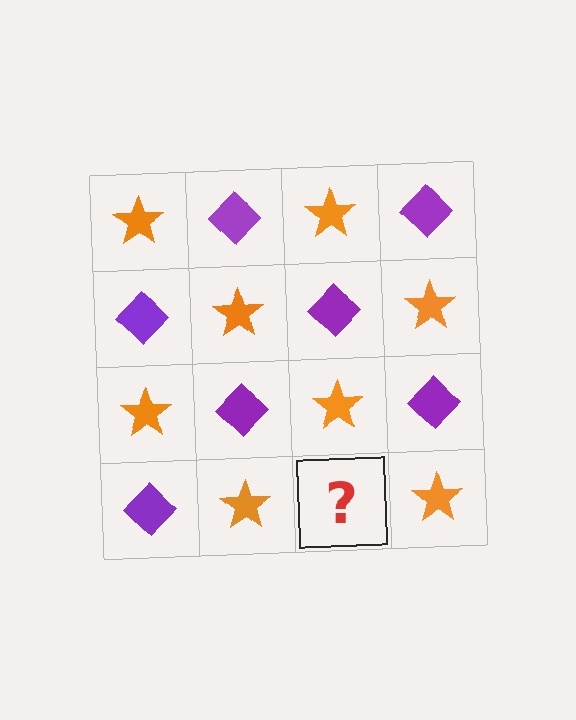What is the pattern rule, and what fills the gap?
The rule is that it alternates orange star and purple diamond in a checkerboard pattern. The gap should be filled with a purple diamond.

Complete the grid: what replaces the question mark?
The question mark should be replaced with a purple diamond.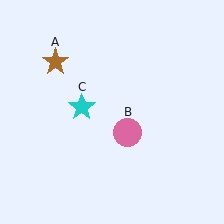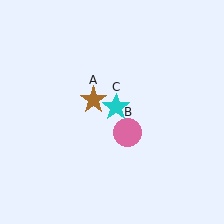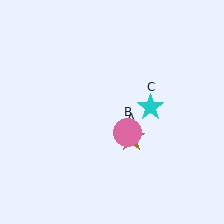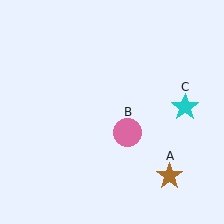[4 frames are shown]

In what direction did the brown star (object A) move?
The brown star (object A) moved down and to the right.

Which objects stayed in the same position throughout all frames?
Pink circle (object B) remained stationary.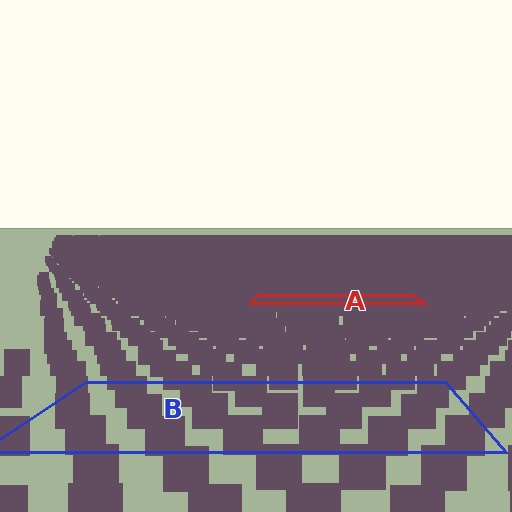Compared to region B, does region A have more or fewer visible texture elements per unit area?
Region A has more texture elements per unit area — they are packed more densely because it is farther away.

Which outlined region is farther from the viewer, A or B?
Region A is farther from the viewer — the texture elements inside it appear smaller and more densely packed.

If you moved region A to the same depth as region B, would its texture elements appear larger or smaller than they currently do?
They would appear larger. At a closer depth, the same texture elements are projected at a bigger on-screen size.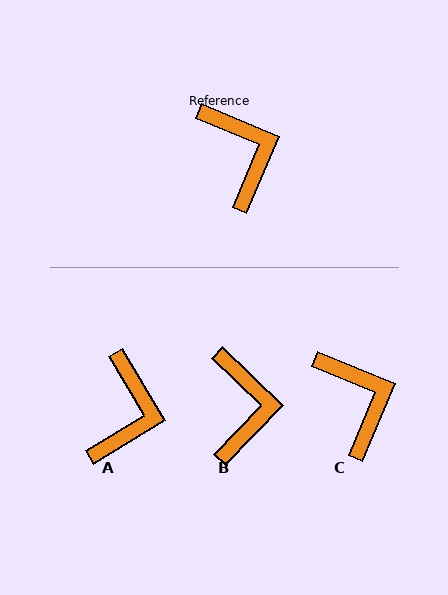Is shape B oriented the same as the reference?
No, it is off by about 21 degrees.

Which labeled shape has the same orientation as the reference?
C.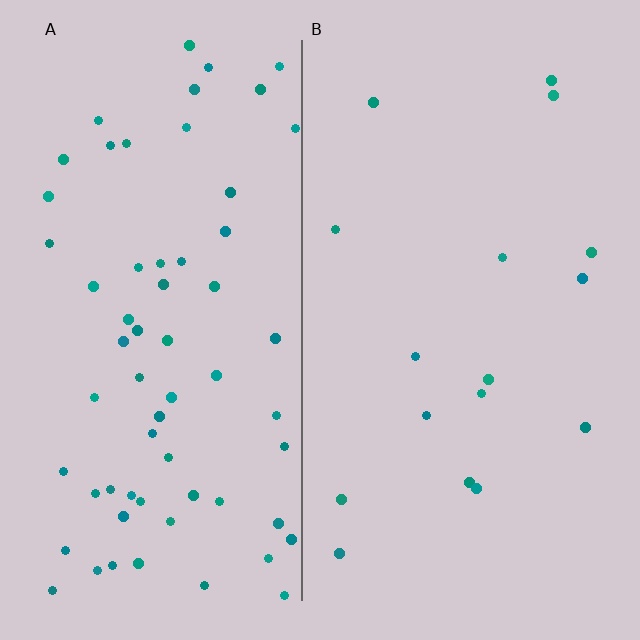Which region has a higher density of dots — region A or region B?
A (the left).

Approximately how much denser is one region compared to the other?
Approximately 3.9× — region A over region B.